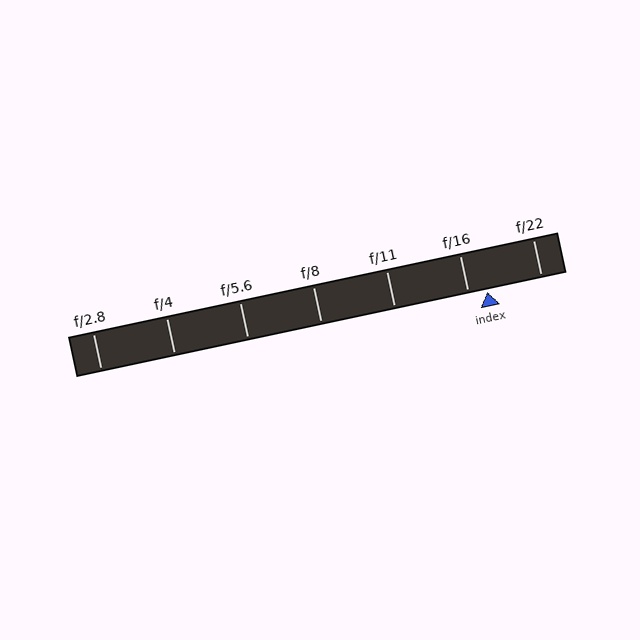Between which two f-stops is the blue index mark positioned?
The index mark is between f/16 and f/22.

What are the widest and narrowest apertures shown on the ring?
The widest aperture shown is f/2.8 and the narrowest is f/22.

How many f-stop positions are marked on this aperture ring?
There are 7 f-stop positions marked.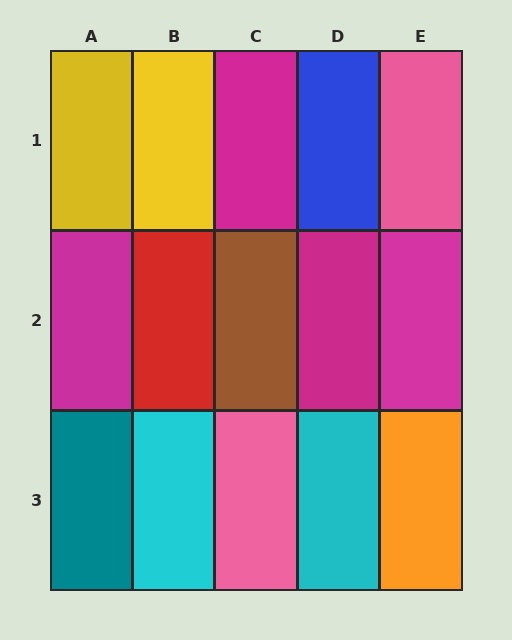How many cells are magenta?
4 cells are magenta.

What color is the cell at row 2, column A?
Magenta.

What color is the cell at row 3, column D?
Cyan.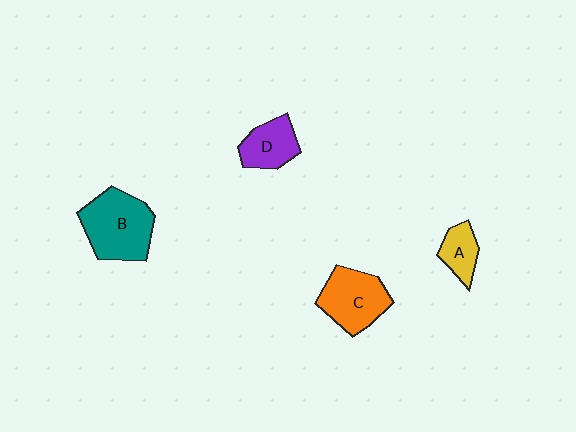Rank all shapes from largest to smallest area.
From largest to smallest: B (teal), C (orange), D (purple), A (yellow).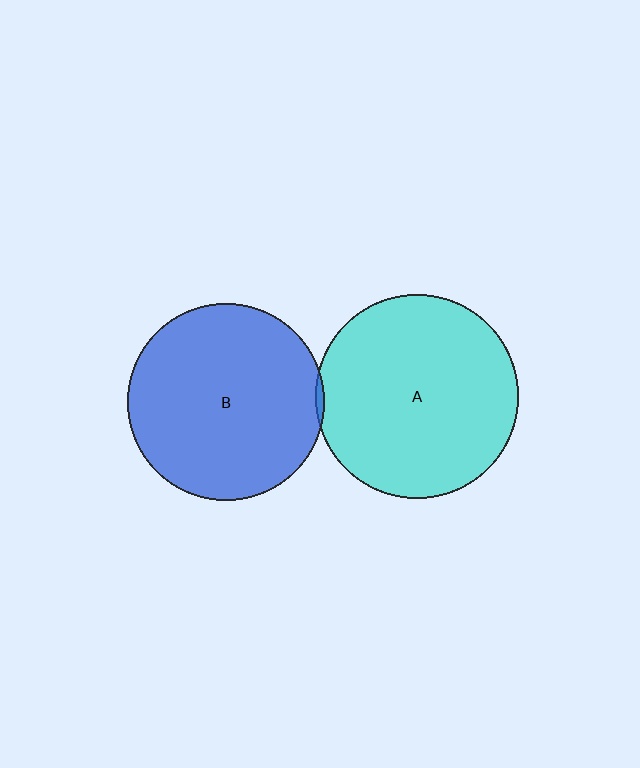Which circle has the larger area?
Circle A (cyan).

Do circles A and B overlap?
Yes.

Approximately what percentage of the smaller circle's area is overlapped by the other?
Approximately 5%.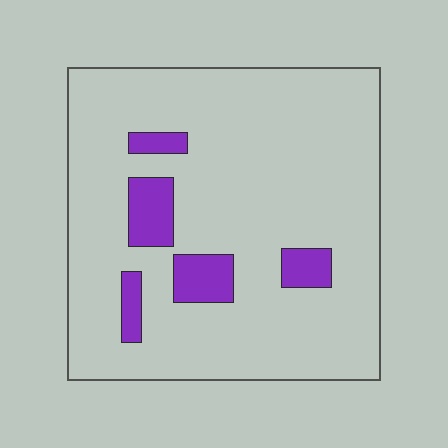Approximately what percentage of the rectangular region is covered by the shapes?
Approximately 10%.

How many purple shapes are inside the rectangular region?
5.